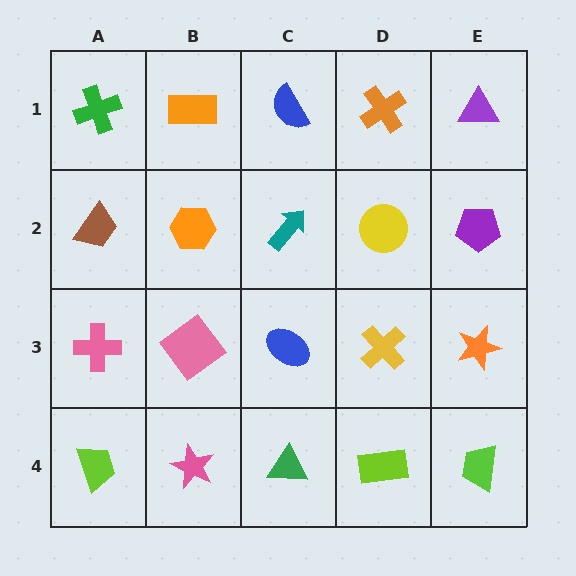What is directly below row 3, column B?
A pink star.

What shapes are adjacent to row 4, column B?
A pink diamond (row 3, column B), a lime trapezoid (row 4, column A), a green triangle (row 4, column C).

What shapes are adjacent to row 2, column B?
An orange rectangle (row 1, column B), a pink diamond (row 3, column B), a brown trapezoid (row 2, column A), a teal arrow (row 2, column C).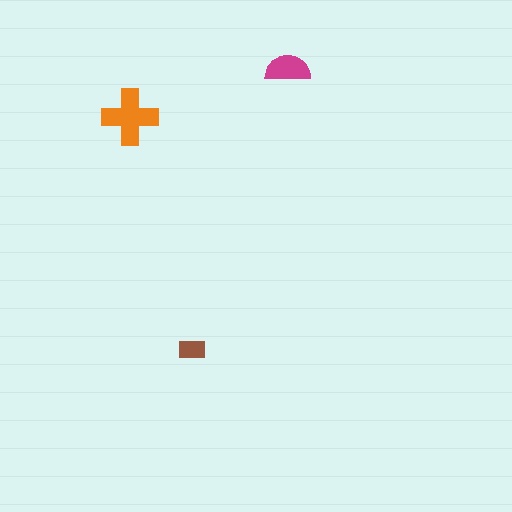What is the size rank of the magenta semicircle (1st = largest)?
2nd.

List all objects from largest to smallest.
The orange cross, the magenta semicircle, the brown rectangle.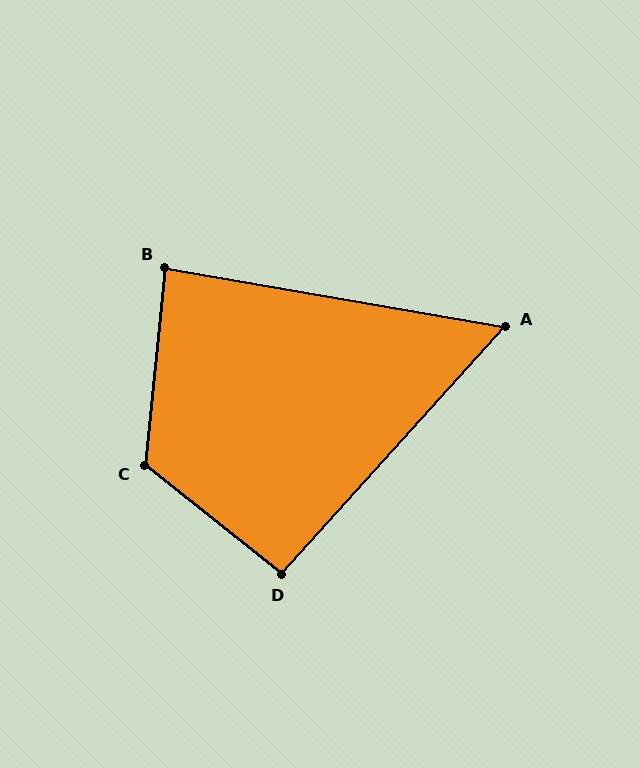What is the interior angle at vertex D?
Approximately 94 degrees (approximately right).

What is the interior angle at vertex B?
Approximately 86 degrees (approximately right).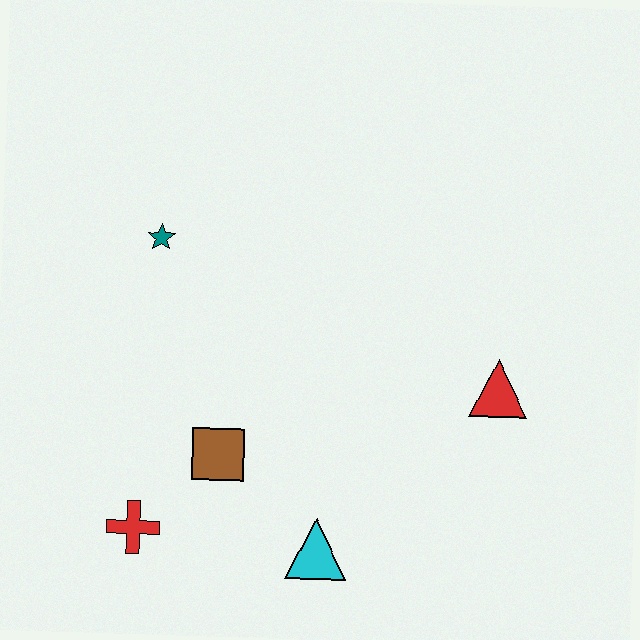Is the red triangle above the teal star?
No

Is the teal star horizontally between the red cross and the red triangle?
Yes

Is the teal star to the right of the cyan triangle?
No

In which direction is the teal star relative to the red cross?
The teal star is above the red cross.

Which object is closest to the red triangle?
The cyan triangle is closest to the red triangle.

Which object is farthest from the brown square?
The red triangle is farthest from the brown square.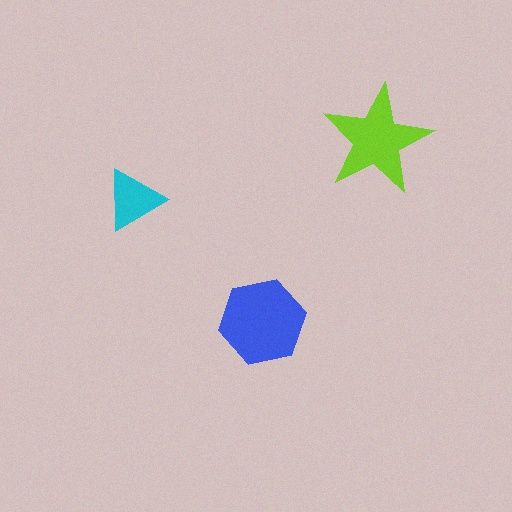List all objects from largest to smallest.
The blue hexagon, the lime star, the cyan triangle.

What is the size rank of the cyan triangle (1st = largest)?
3rd.